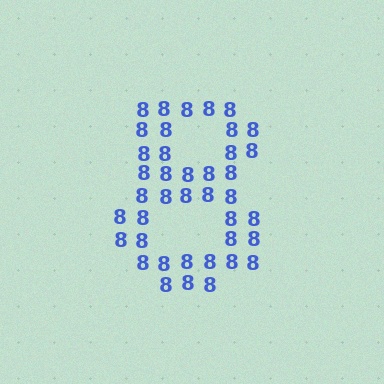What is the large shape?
The large shape is the digit 8.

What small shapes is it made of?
It is made of small digit 8's.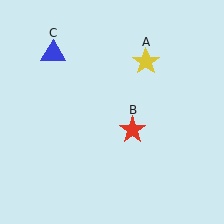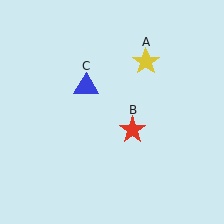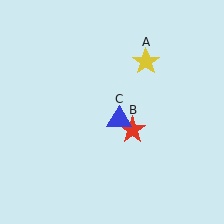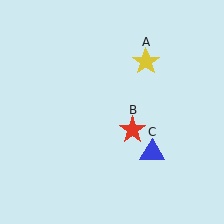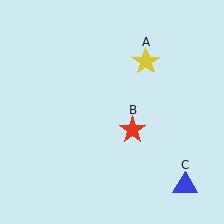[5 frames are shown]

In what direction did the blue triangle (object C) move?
The blue triangle (object C) moved down and to the right.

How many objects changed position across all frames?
1 object changed position: blue triangle (object C).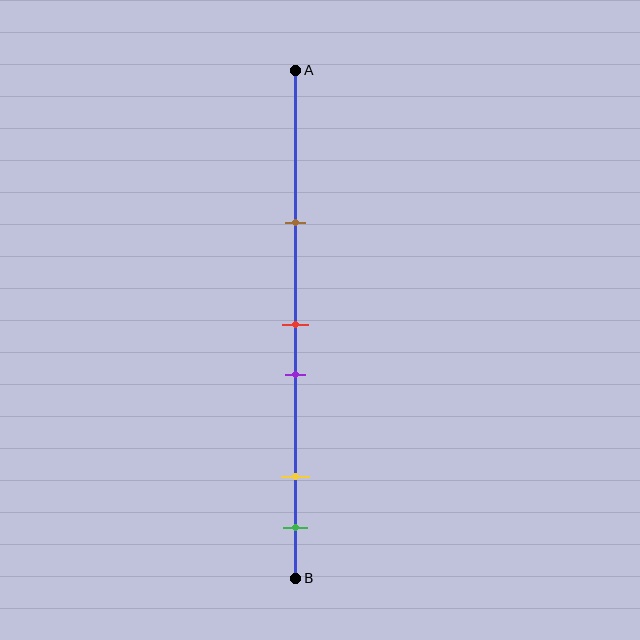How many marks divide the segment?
There are 5 marks dividing the segment.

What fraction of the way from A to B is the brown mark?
The brown mark is approximately 30% (0.3) of the way from A to B.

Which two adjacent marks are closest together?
The red and purple marks are the closest adjacent pair.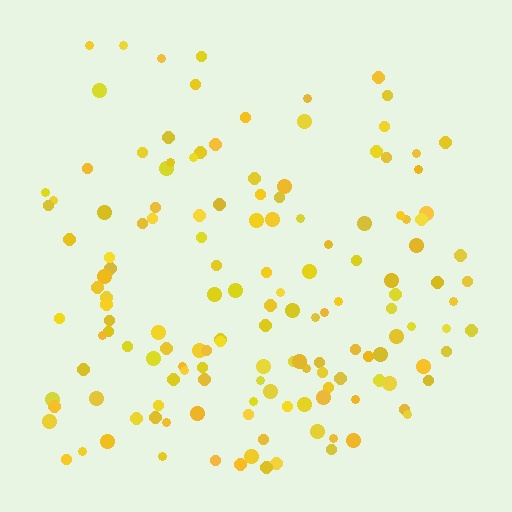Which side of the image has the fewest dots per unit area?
The top.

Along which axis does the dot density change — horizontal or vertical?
Vertical.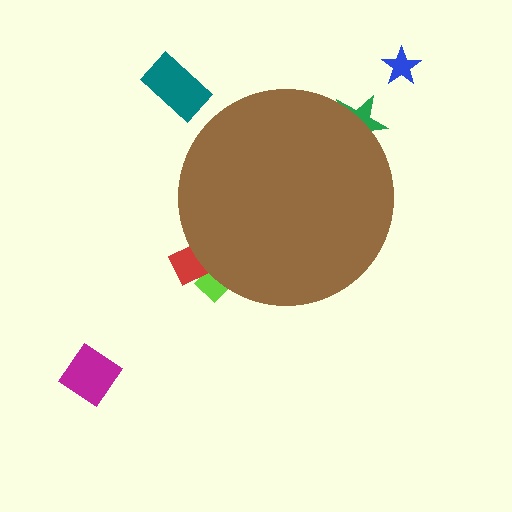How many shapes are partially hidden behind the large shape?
3 shapes are partially hidden.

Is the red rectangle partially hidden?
Yes, the red rectangle is partially hidden behind the brown circle.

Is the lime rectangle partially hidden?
Yes, the lime rectangle is partially hidden behind the brown circle.